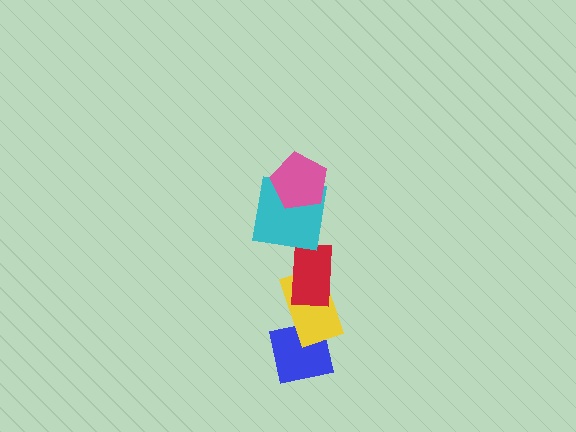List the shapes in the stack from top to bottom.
From top to bottom: the pink pentagon, the cyan square, the red rectangle, the yellow rectangle, the blue square.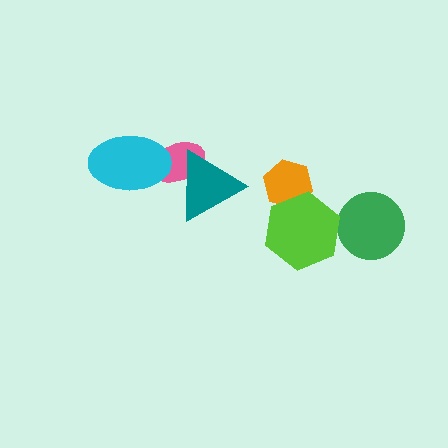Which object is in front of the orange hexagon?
The lime hexagon is in front of the orange hexagon.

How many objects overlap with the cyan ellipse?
1 object overlaps with the cyan ellipse.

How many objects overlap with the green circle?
0 objects overlap with the green circle.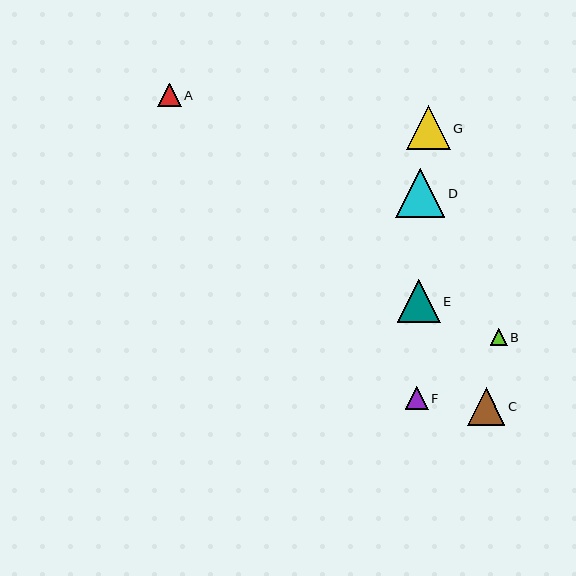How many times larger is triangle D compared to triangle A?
Triangle D is approximately 2.1 times the size of triangle A.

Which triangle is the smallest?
Triangle B is the smallest with a size of approximately 17 pixels.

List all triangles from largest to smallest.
From largest to smallest: D, G, E, C, A, F, B.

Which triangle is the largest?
Triangle D is the largest with a size of approximately 49 pixels.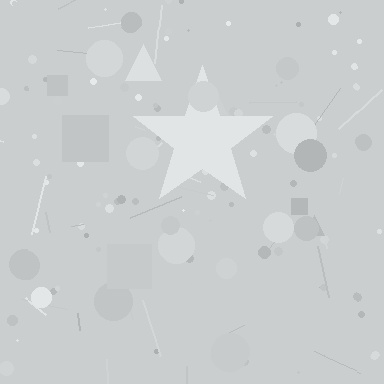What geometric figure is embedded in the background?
A star is embedded in the background.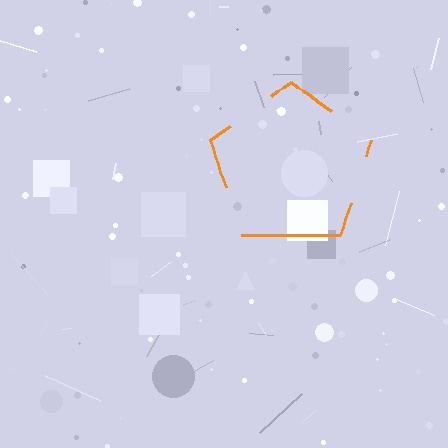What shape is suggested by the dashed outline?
The dashed outline suggests a pentagon.